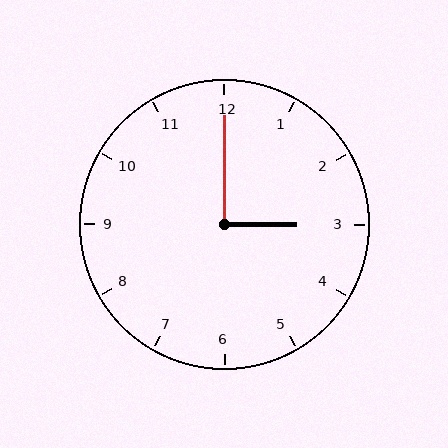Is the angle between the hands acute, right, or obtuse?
It is right.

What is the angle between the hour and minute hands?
Approximately 90 degrees.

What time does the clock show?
3:00.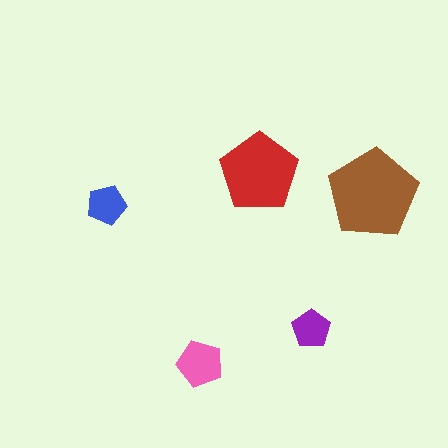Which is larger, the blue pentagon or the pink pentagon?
The pink one.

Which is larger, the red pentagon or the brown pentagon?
The brown one.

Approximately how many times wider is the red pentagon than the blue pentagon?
About 2 times wider.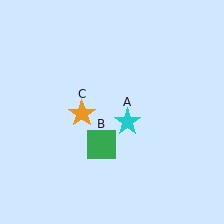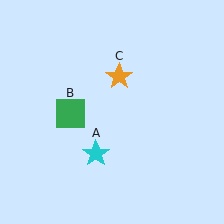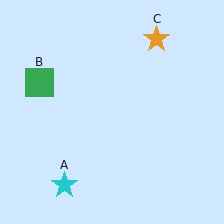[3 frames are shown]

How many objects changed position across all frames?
3 objects changed position: cyan star (object A), green square (object B), orange star (object C).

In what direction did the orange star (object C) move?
The orange star (object C) moved up and to the right.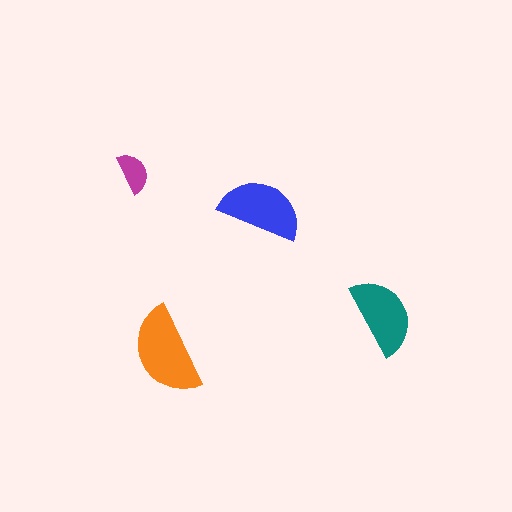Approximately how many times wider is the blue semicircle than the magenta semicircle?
About 2 times wider.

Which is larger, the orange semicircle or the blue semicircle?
The orange one.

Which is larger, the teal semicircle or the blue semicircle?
The blue one.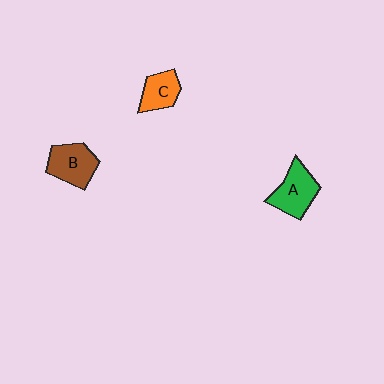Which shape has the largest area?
Shape A (green).